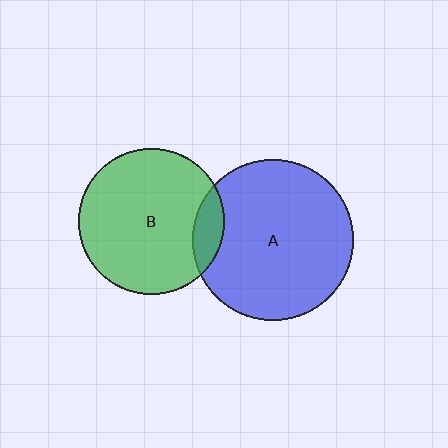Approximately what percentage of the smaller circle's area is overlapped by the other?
Approximately 10%.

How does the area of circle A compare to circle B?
Approximately 1.2 times.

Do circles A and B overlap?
Yes.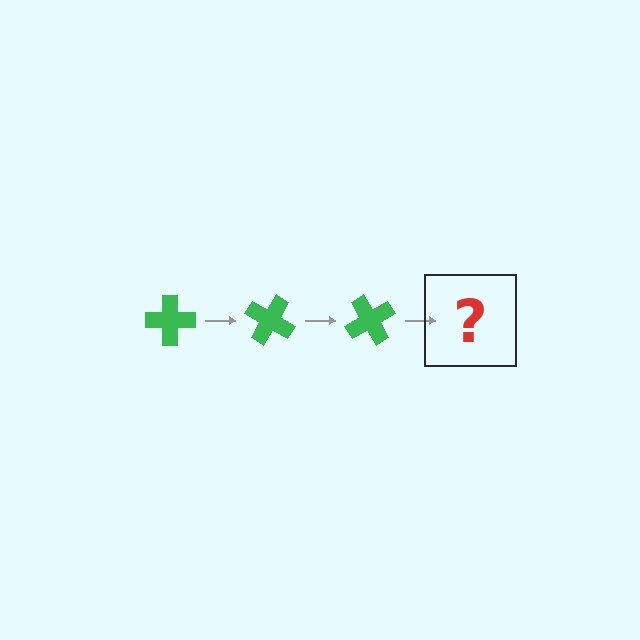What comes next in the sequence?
The next element should be a green cross rotated 90 degrees.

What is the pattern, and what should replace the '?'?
The pattern is that the cross rotates 30 degrees each step. The '?' should be a green cross rotated 90 degrees.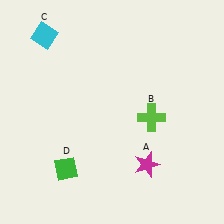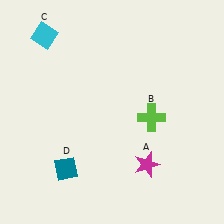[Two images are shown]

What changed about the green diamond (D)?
In Image 1, D is green. In Image 2, it changed to teal.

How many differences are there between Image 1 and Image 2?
There is 1 difference between the two images.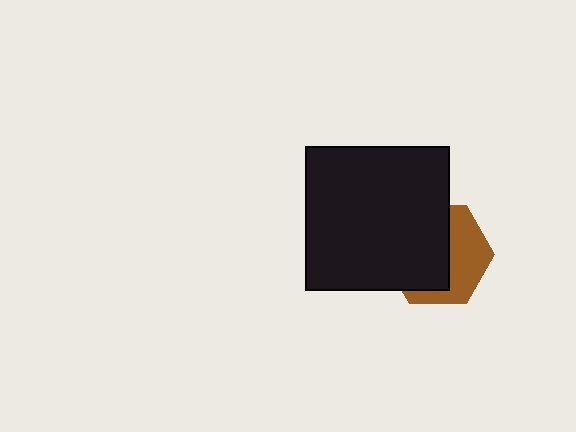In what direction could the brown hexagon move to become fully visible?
The brown hexagon could move right. That would shift it out from behind the black square entirely.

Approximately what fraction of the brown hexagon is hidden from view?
Roughly 57% of the brown hexagon is hidden behind the black square.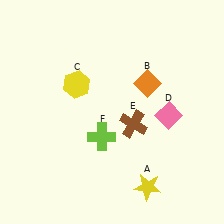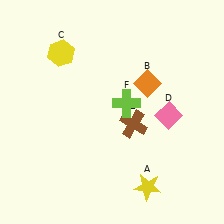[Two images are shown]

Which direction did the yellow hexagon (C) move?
The yellow hexagon (C) moved up.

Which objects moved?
The objects that moved are: the yellow hexagon (C), the lime cross (F).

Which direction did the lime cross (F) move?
The lime cross (F) moved up.